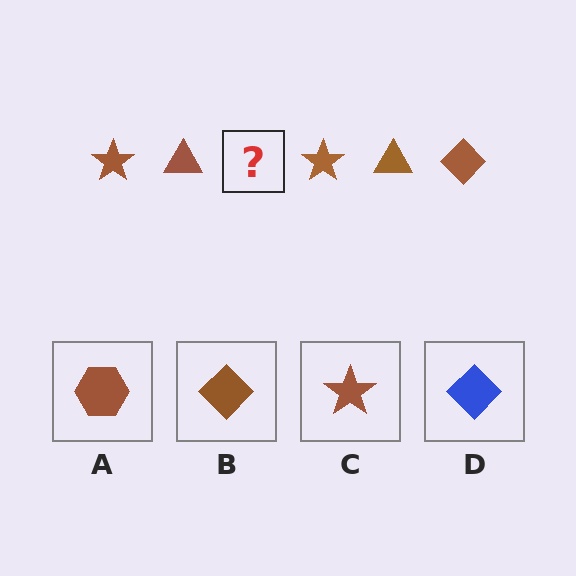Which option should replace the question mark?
Option B.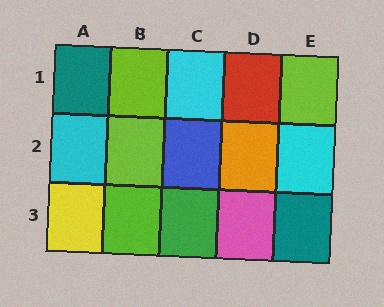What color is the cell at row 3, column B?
Lime.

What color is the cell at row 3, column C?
Green.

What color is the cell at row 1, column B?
Lime.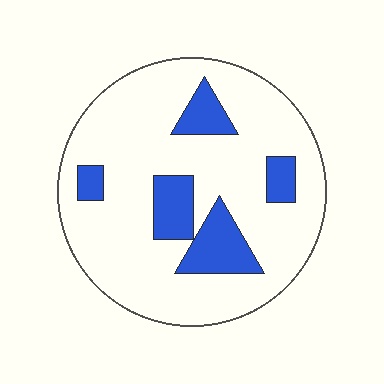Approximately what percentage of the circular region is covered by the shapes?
Approximately 20%.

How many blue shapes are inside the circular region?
5.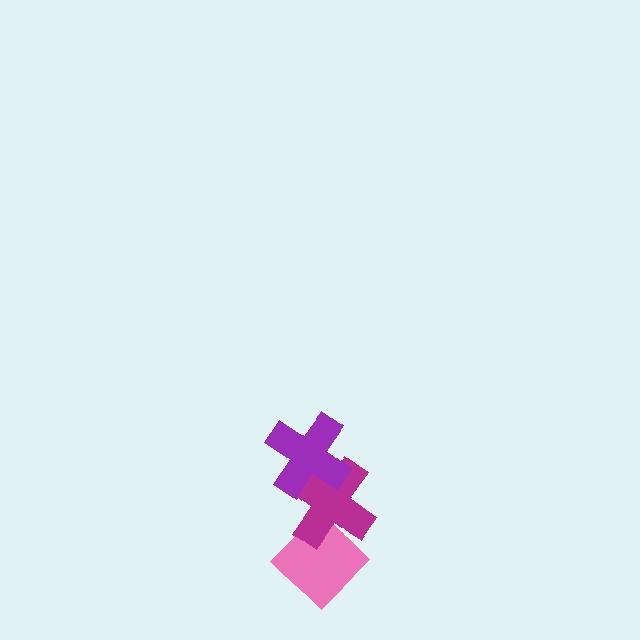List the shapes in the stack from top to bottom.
From top to bottom: the purple cross, the magenta cross, the pink diamond.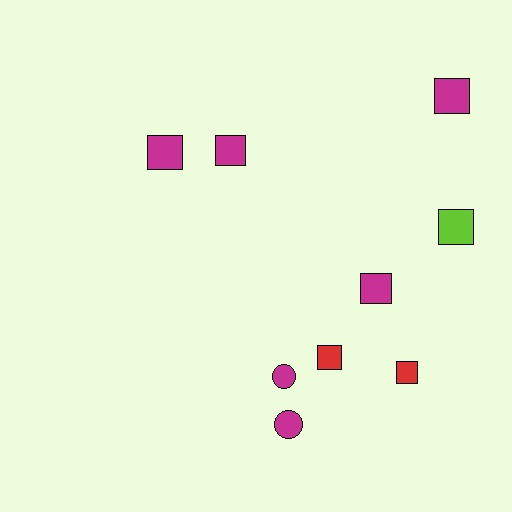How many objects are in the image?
There are 9 objects.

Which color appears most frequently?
Magenta, with 6 objects.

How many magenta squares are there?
There are 4 magenta squares.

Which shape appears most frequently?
Square, with 7 objects.